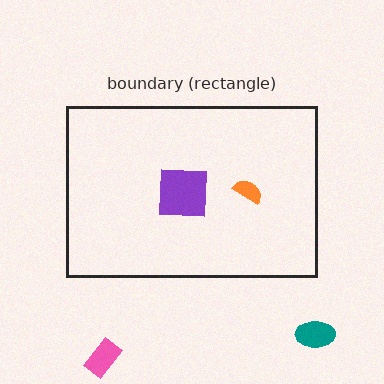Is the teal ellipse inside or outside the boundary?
Outside.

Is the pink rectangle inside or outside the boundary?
Outside.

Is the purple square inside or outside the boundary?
Inside.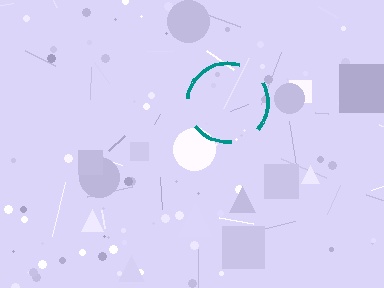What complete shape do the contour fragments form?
The contour fragments form a circle.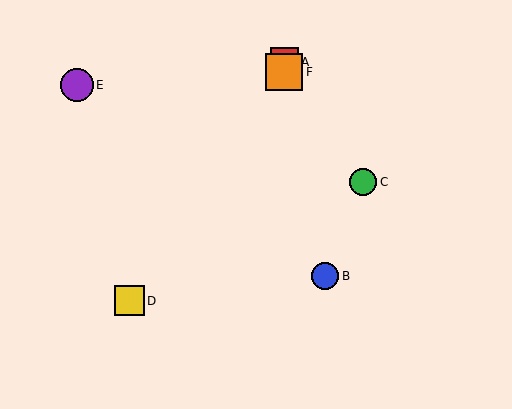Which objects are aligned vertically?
Objects A, F are aligned vertically.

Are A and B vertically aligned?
No, A is at x≈284 and B is at x≈325.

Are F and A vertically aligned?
Yes, both are at x≈284.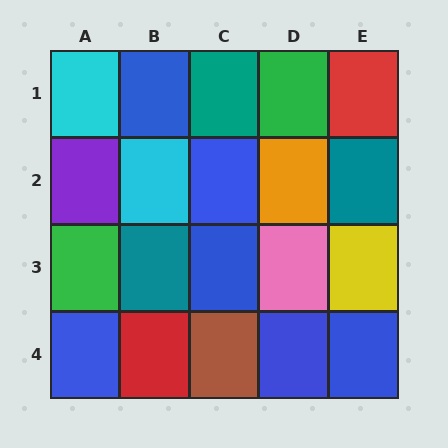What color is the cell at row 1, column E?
Red.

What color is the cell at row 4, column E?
Blue.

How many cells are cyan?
2 cells are cyan.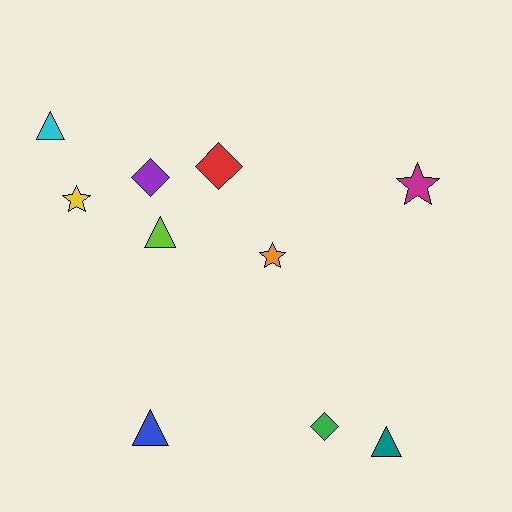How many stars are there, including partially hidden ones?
There are 3 stars.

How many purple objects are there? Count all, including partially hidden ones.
There is 1 purple object.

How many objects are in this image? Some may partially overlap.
There are 10 objects.